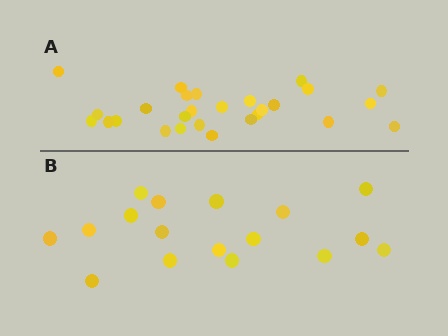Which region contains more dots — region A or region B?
Region A (the top region) has more dots.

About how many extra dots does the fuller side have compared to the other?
Region A has roughly 10 or so more dots than region B.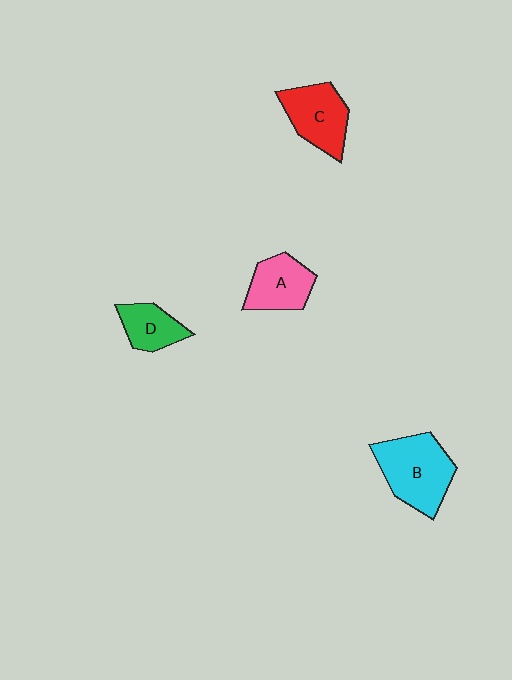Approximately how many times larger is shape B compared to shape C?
Approximately 1.3 times.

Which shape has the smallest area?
Shape D (green).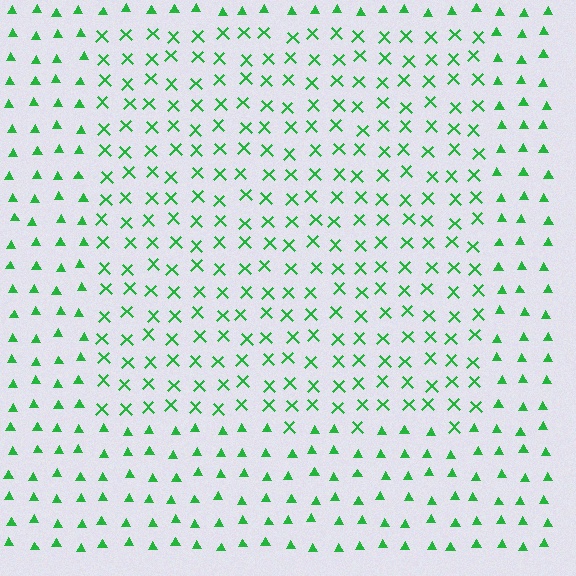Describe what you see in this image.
The image is filled with small green elements arranged in a uniform grid. A rectangle-shaped region contains X marks, while the surrounding area contains triangles. The boundary is defined purely by the change in element shape.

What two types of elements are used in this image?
The image uses X marks inside the rectangle region and triangles outside it.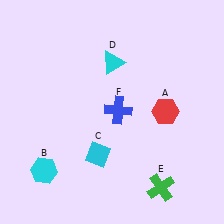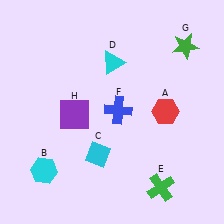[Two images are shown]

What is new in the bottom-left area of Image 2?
A purple square (H) was added in the bottom-left area of Image 2.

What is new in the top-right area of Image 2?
A green star (G) was added in the top-right area of Image 2.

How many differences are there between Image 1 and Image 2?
There are 2 differences between the two images.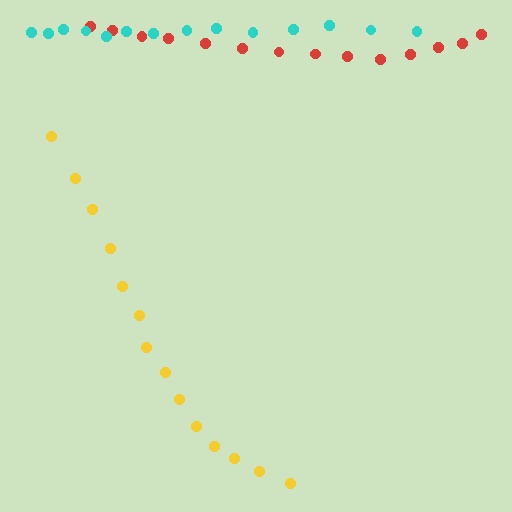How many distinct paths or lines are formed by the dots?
There are 3 distinct paths.